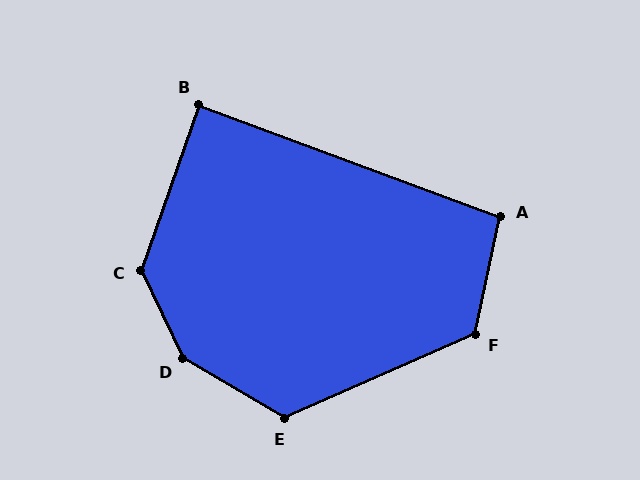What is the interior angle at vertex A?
Approximately 98 degrees (obtuse).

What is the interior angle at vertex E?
Approximately 126 degrees (obtuse).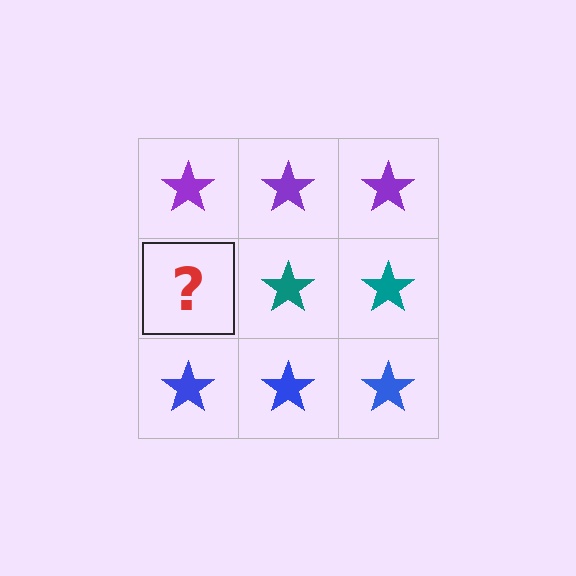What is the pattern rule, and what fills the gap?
The rule is that each row has a consistent color. The gap should be filled with a teal star.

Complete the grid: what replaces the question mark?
The question mark should be replaced with a teal star.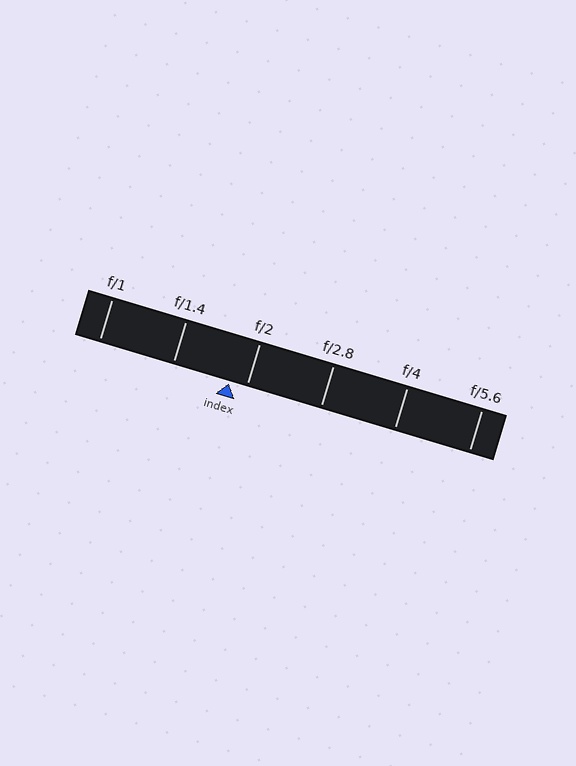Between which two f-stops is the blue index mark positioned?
The index mark is between f/1.4 and f/2.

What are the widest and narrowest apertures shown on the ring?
The widest aperture shown is f/1 and the narrowest is f/5.6.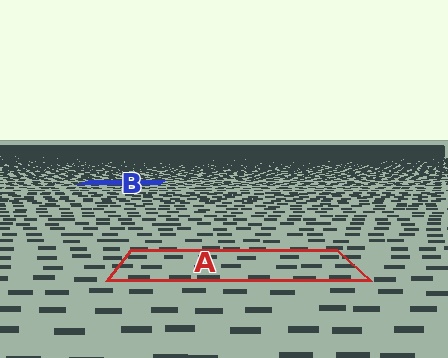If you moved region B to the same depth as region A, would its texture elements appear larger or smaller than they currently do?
They would appear larger. At a closer depth, the same texture elements are projected at a bigger on-screen size.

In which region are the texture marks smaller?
The texture marks are smaller in region B, because it is farther away.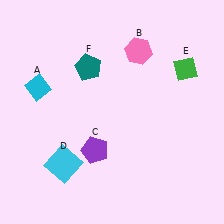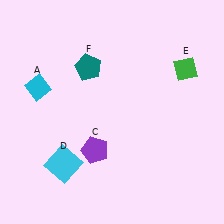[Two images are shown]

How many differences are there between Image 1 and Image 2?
There is 1 difference between the two images.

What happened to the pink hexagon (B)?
The pink hexagon (B) was removed in Image 2. It was in the top-right area of Image 1.